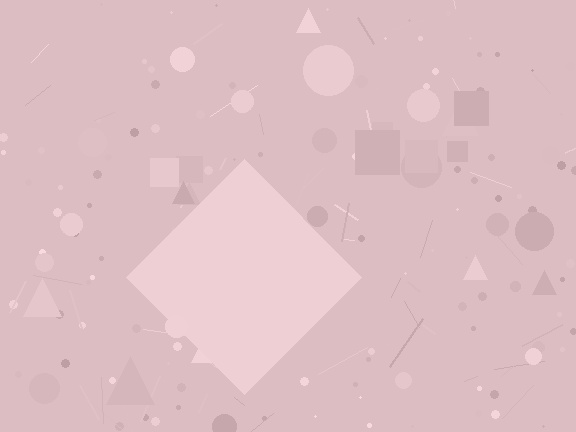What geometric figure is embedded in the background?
A diamond is embedded in the background.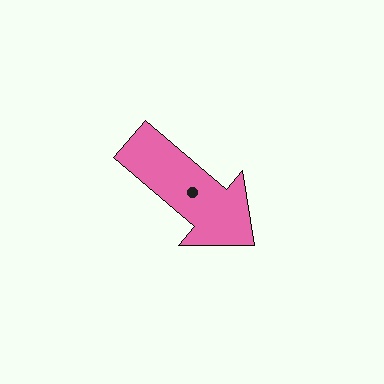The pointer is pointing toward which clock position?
Roughly 4 o'clock.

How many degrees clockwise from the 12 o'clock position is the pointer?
Approximately 130 degrees.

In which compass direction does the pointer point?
Southeast.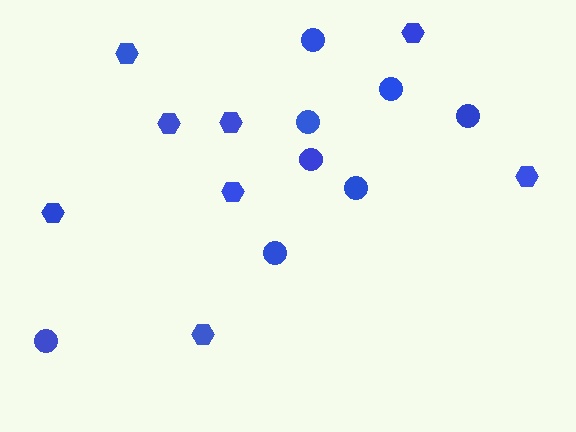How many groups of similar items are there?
There are 2 groups: one group of circles (8) and one group of hexagons (8).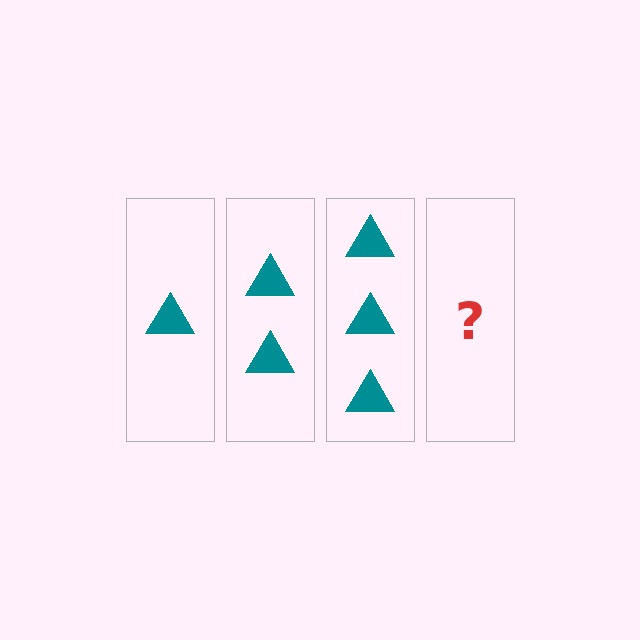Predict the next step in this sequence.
The next step is 4 triangles.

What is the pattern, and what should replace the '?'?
The pattern is that each step adds one more triangle. The '?' should be 4 triangles.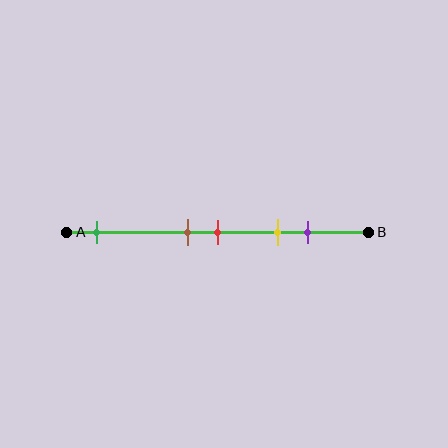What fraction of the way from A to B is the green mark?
The green mark is approximately 10% (0.1) of the way from A to B.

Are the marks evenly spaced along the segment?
No, the marks are not evenly spaced.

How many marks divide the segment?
There are 5 marks dividing the segment.